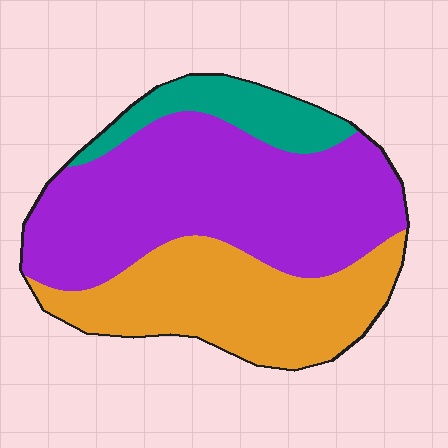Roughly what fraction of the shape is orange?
Orange takes up about one third (1/3) of the shape.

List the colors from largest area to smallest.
From largest to smallest: purple, orange, teal.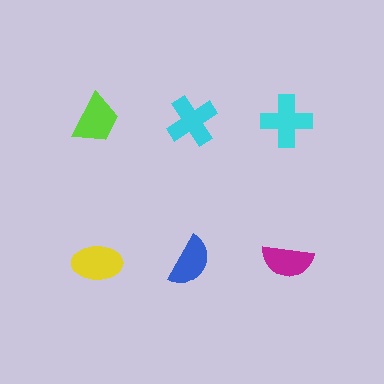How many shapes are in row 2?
3 shapes.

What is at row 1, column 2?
A cyan cross.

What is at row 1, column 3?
A cyan cross.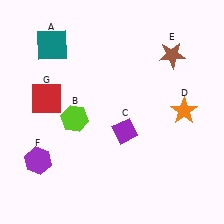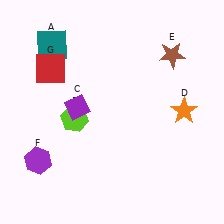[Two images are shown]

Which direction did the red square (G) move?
The red square (G) moved up.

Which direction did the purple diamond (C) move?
The purple diamond (C) moved left.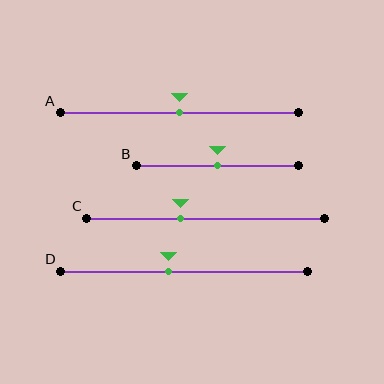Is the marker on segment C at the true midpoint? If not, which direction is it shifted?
No, the marker on segment C is shifted to the left by about 10% of the segment length.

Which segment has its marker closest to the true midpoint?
Segment A has its marker closest to the true midpoint.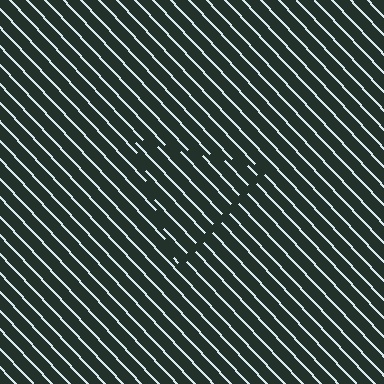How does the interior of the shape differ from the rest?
The interior of the shape contains the same grating, shifted by half a period — the contour is defined by the phase discontinuity where line-ends from the inner and outer gratings abut.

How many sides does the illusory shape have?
3 sides — the line-ends trace a triangle.